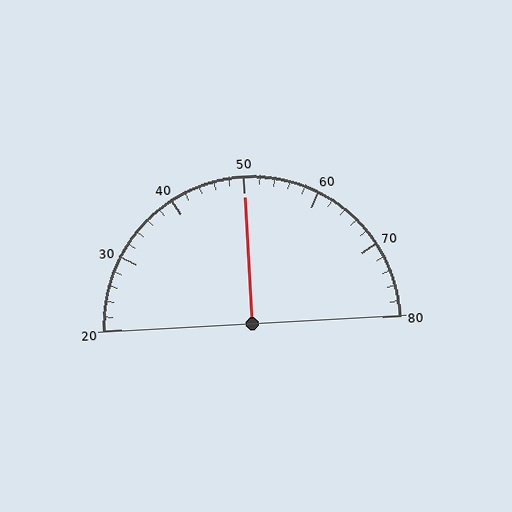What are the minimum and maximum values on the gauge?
The gauge ranges from 20 to 80.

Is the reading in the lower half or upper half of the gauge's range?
The reading is in the upper half of the range (20 to 80).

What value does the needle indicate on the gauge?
The needle indicates approximately 50.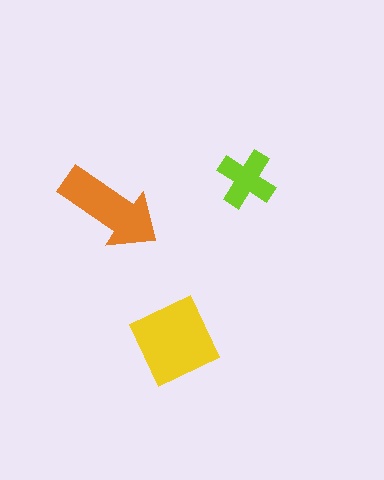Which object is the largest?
The yellow diamond.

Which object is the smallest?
The lime cross.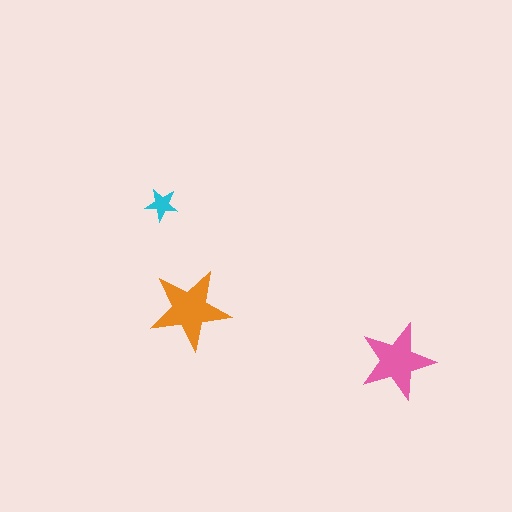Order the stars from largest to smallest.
the orange one, the pink one, the cyan one.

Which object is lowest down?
The pink star is bottommost.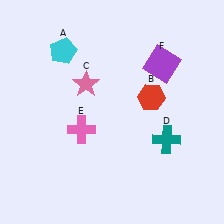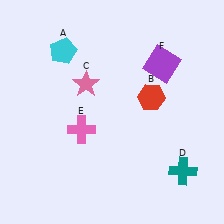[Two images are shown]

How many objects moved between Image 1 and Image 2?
1 object moved between the two images.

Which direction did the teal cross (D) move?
The teal cross (D) moved down.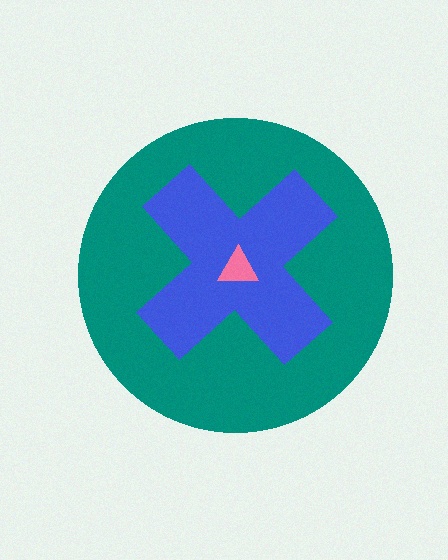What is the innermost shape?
The pink triangle.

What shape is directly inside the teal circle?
The blue cross.